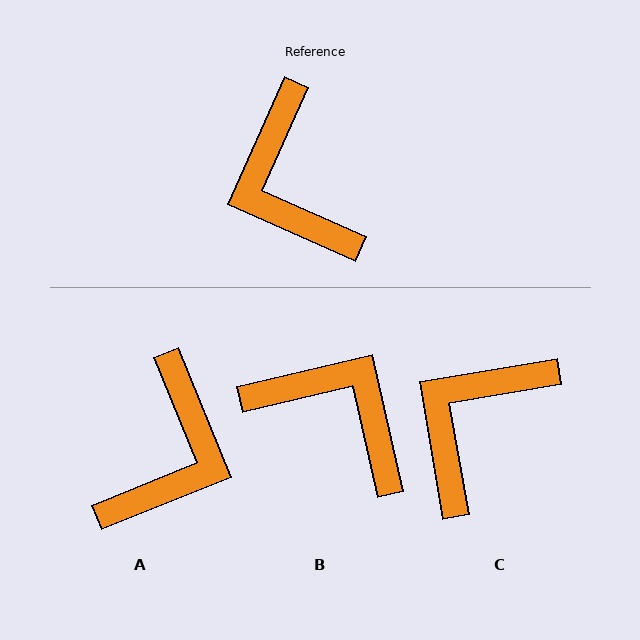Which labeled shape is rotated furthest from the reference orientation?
B, about 143 degrees away.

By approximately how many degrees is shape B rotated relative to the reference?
Approximately 143 degrees clockwise.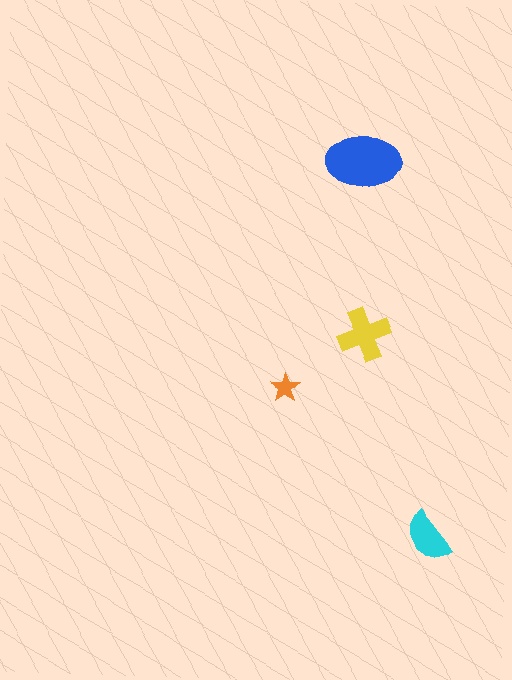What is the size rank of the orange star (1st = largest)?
4th.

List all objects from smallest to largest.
The orange star, the cyan semicircle, the yellow cross, the blue ellipse.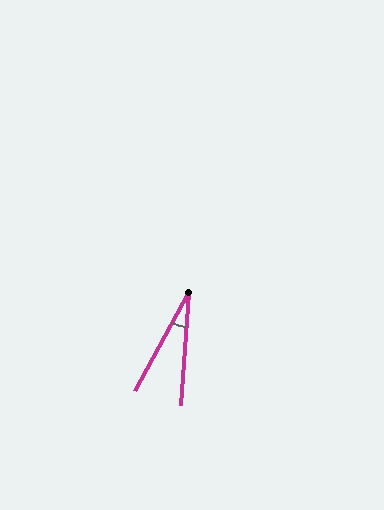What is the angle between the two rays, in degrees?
Approximately 24 degrees.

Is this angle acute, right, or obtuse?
It is acute.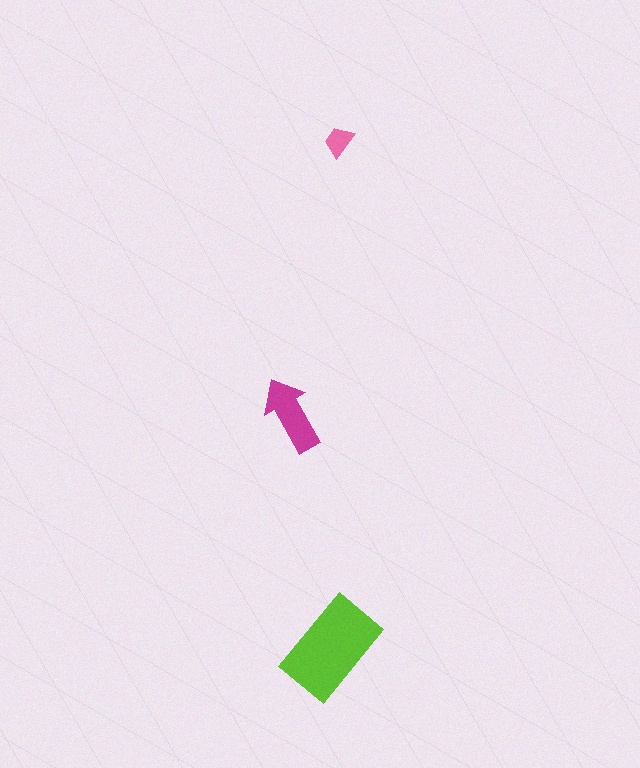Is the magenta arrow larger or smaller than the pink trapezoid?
Larger.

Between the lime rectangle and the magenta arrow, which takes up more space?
The lime rectangle.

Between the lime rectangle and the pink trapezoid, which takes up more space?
The lime rectangle.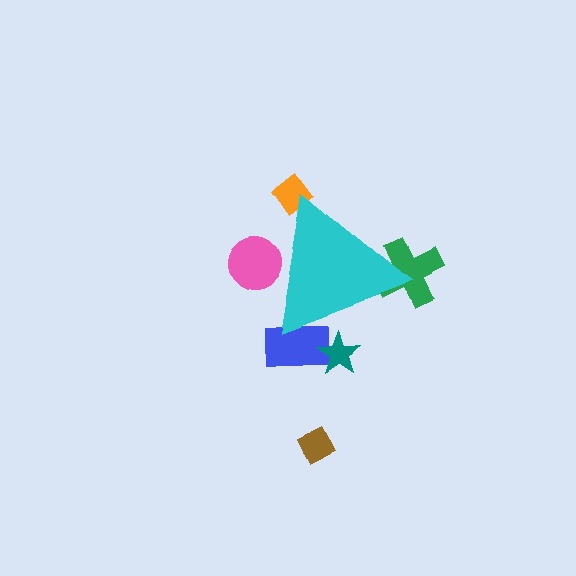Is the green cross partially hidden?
Yes, the green cross is partially hidden behind the cyan triangle.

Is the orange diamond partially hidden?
Yes, the orange diamond is partially hidden behind the cyan triangle.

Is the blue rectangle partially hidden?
Yes, the blue rectangle is partially hidden behind the cyan triangle.